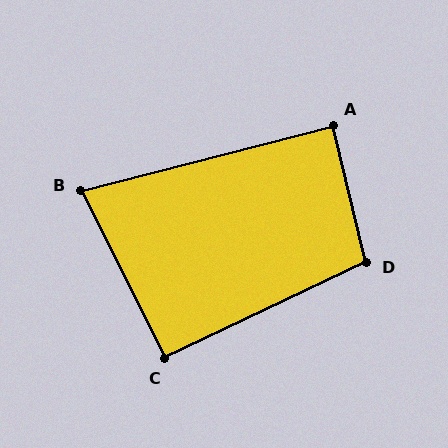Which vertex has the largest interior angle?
D, at approximately 102 degrees.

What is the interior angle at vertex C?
Approximately 91 degrees (approximately right).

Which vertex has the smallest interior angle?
B, at approximately 78 degrees.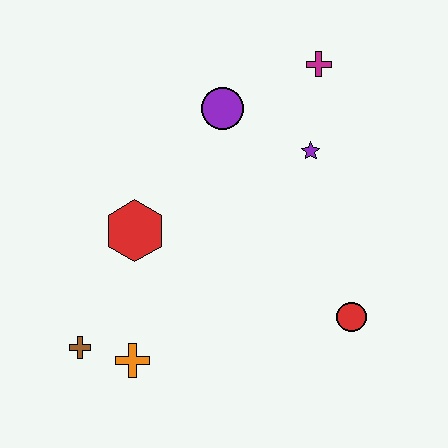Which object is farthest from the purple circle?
The brown cross is farthest from the purple circle.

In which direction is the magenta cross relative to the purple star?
The magenta cross is above the purple star.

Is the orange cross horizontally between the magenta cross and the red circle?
No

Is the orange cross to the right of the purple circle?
No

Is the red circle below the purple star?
Yes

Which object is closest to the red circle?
The purple star is closest to the red circle.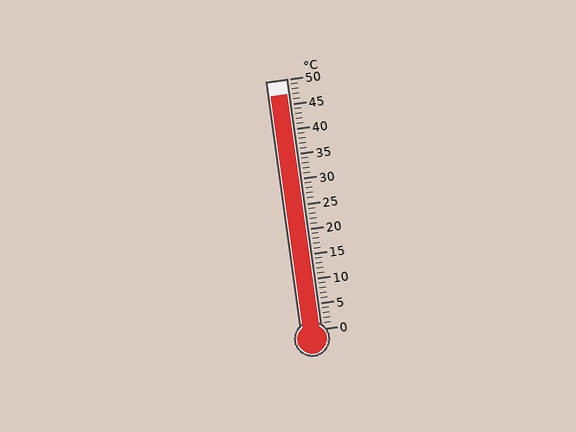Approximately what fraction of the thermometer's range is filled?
The thermometer is filled to approximately 95% of its range.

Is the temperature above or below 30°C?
The temperature is above 30°C.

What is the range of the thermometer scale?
The thermometer scale ranges from 0°C to 50°C.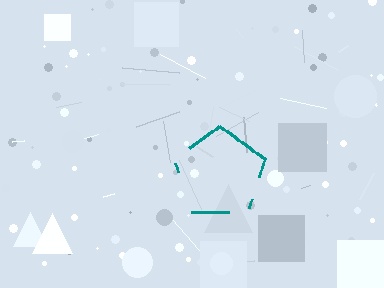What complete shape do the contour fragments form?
The contour fragments form a pentagon.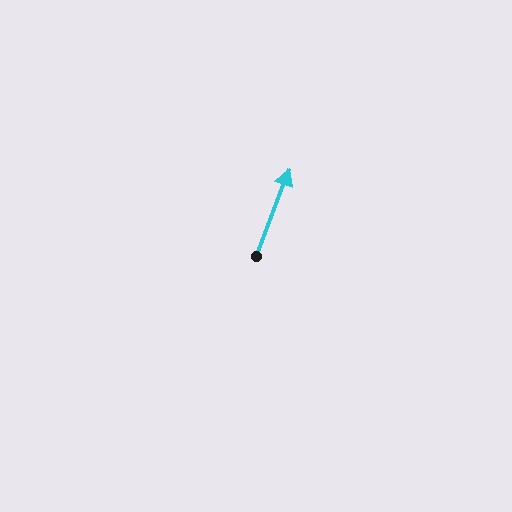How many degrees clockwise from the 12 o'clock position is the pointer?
Approximately 21 degrees.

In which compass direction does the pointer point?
North.